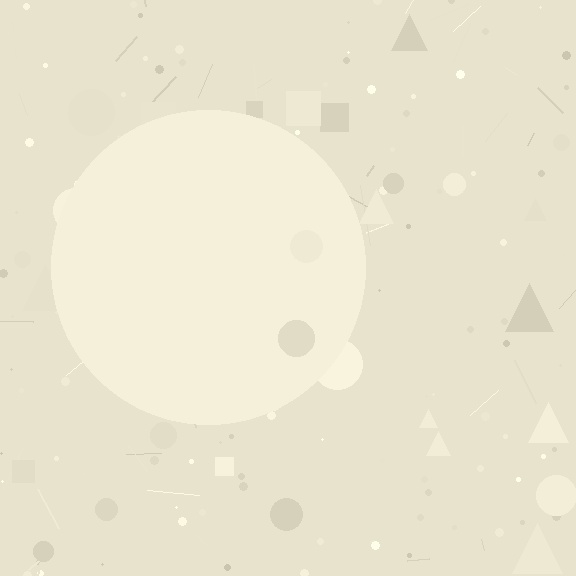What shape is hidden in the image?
A circle is hidden in the image.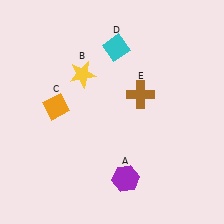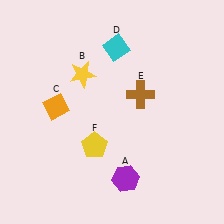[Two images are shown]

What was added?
A yellow pentagon (F) was added in Image 2.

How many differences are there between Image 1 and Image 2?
There is 1 difference between the two images.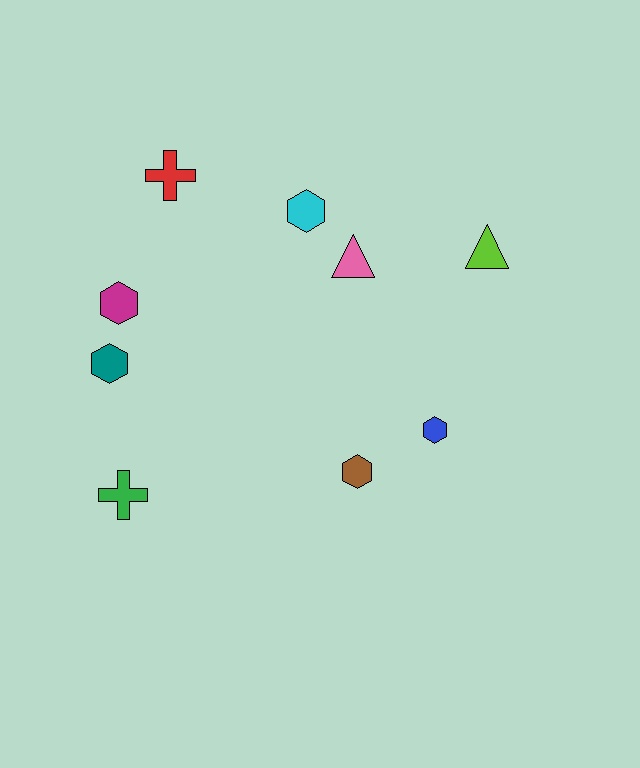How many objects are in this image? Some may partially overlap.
There are 9 objects.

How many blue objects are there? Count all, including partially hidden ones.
There is 1 blue object.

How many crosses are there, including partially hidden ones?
There are 2 crosses.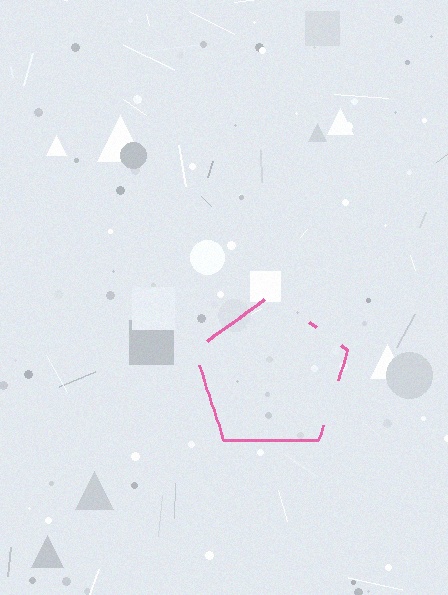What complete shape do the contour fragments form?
The contour fragments form a pentagon.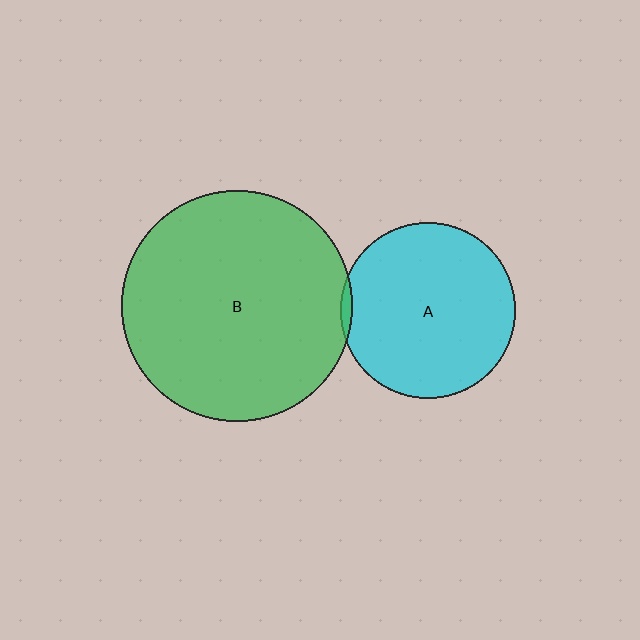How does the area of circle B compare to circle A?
Approximately 1.7 times.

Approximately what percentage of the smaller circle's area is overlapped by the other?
Approximately 5%.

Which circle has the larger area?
Circle B (green).